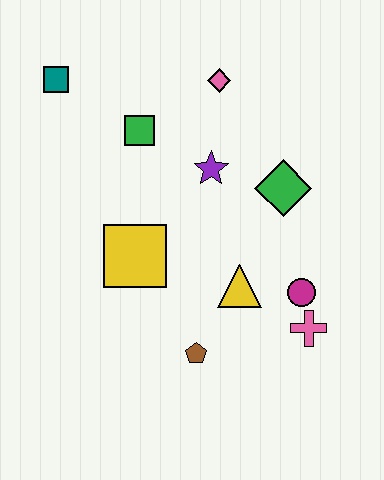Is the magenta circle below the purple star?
Yes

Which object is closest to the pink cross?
The magenta circle is closest to the pink cross.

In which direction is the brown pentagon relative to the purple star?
The brown pentagon is below the purple star.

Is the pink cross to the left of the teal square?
No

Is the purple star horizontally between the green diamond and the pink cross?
No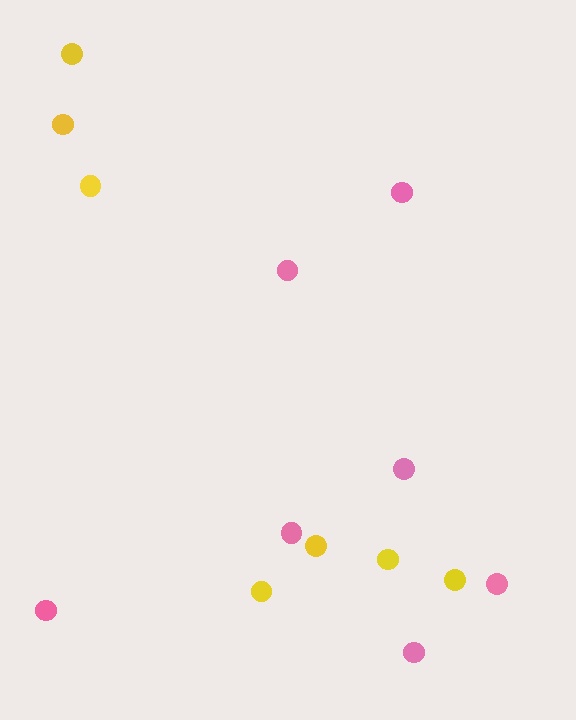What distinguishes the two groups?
There are 2 groups: one group of yellow circles (7) and one group of pink circles (7).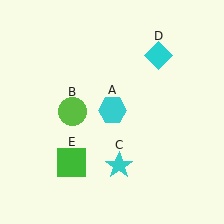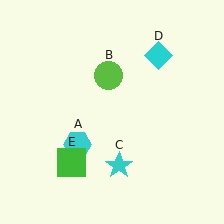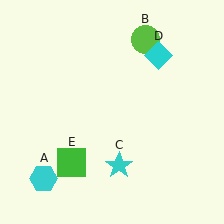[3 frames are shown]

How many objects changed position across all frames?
2 objects changed position: cyan hexagon (object A), lime circle (object B).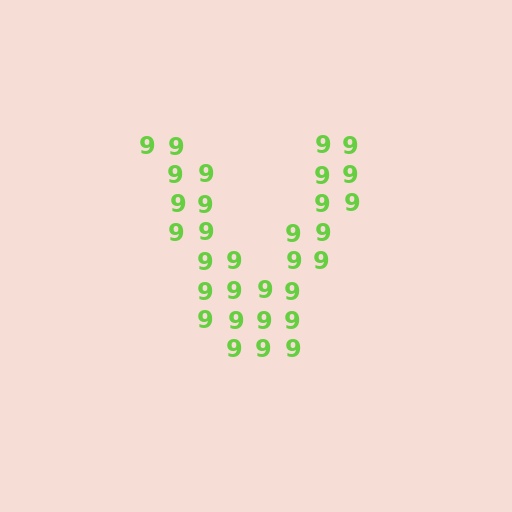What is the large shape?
The large shape is the letter V.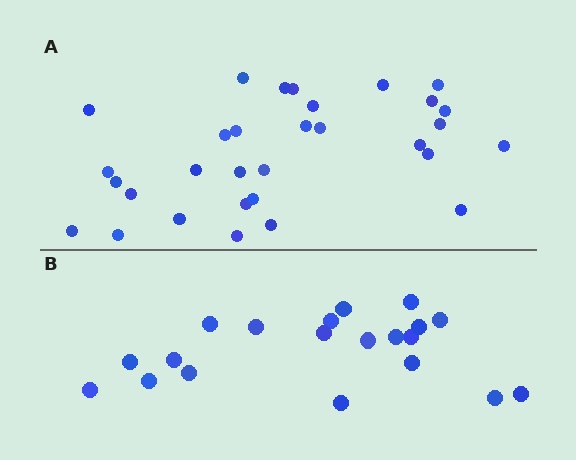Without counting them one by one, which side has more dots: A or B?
Region A (the top region) has more dots.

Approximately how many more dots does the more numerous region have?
Region A has roughly 12 or so more dots than region B.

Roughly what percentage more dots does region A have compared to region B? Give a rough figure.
About 55% more.